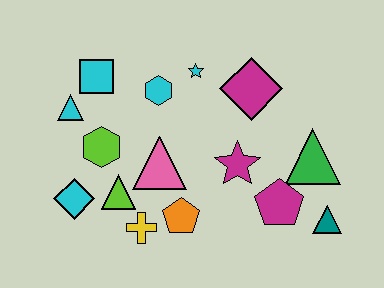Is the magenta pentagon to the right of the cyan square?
Yes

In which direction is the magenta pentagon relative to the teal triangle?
The magenta pentagon is to the left of the teal triangle.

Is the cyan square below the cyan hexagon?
No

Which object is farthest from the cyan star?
The teal triangle is farthest from the cyan star.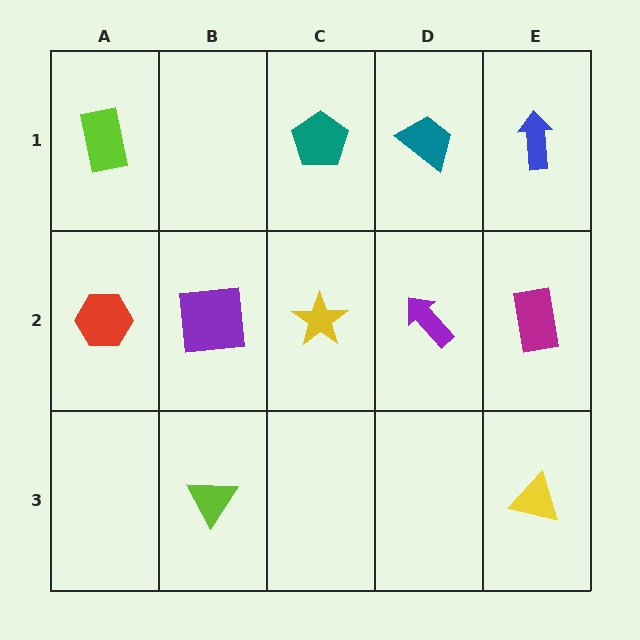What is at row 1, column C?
A teal pentagon.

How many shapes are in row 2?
5 shapes.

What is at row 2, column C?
A yellow star.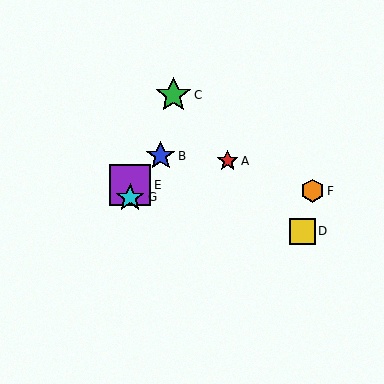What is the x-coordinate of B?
Object B is at x≈161.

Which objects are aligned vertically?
Objects E, G are aligned vertically.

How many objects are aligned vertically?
2 objects (E, G) are aligned vertically.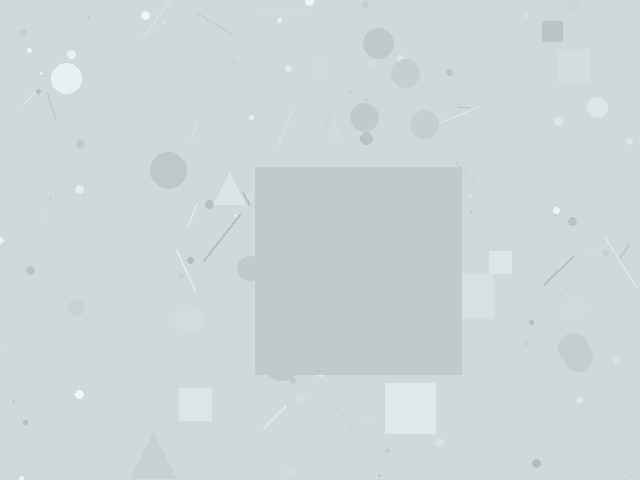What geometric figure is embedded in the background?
A square is embedded in the background.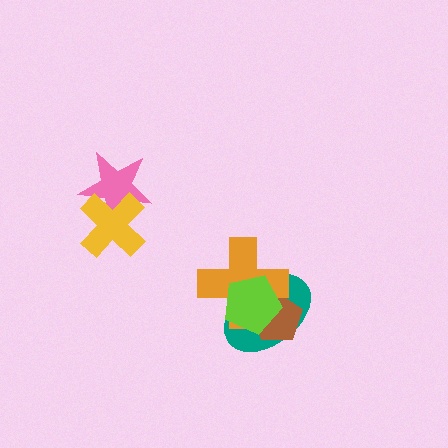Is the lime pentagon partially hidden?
No, no other shape covers it.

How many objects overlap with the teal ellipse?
3 objects overlap with the teal ellipse.